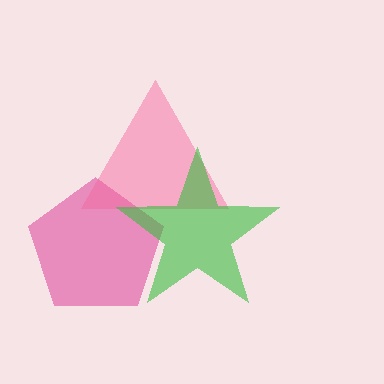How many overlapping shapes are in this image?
There are 3 overlapping shapes in the image.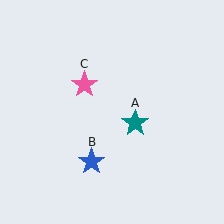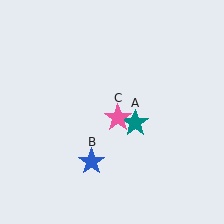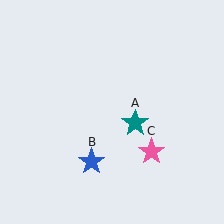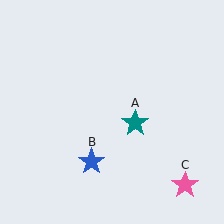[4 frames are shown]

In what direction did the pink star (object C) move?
The pink star (object C) moved down and to the right.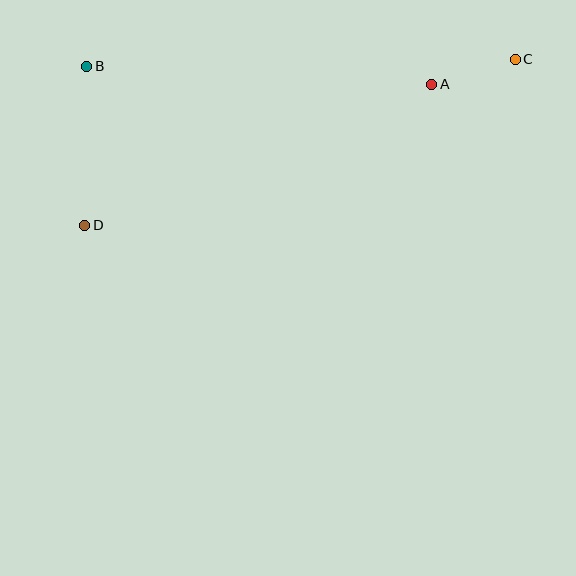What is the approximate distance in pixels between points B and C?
The distance between B and C is approximately 429 pixels.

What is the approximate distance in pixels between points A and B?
The distance between A and B is approximately 346 pixels.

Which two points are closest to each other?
Points A and C are closest to each other.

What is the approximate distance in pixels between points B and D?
The distance between B and D is approximately 159 pixels.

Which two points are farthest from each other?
Points C and D are farthest from each other.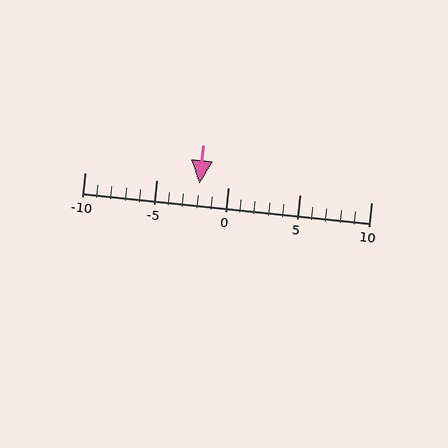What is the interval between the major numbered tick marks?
The major tick marks are spaced 5 units apart.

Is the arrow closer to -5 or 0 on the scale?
The arrow is closer to 0.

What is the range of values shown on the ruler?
The ruler shows values from -10 to 10.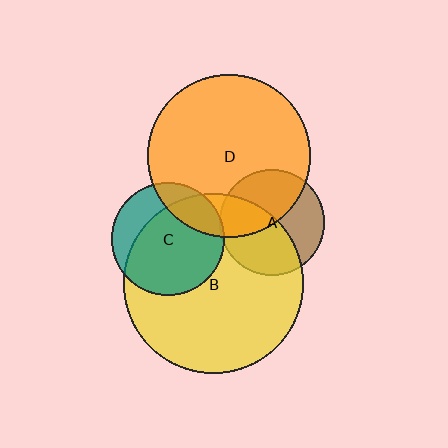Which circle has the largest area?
Circle B (yellow).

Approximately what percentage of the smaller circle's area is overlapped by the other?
Approximately 70%.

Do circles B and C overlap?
Yes.